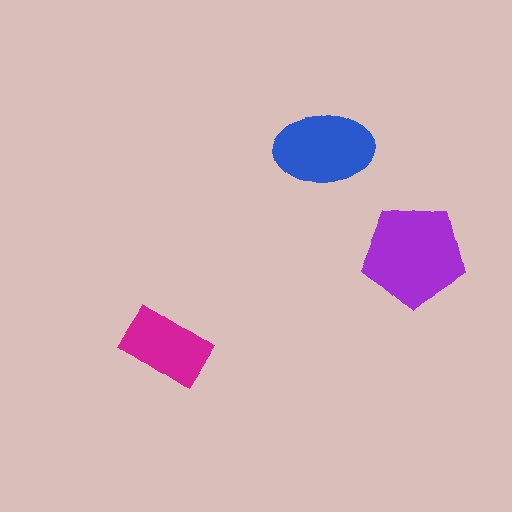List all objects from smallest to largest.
The magenta rectangle, the blue ellipse, the purple pentagon.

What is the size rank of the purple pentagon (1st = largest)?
1st.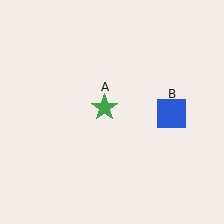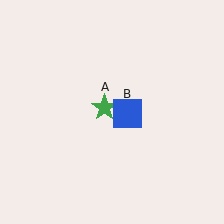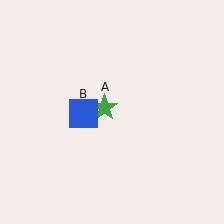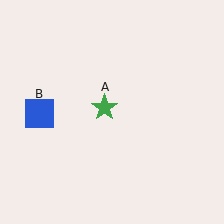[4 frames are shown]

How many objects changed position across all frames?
1 object changed position: blue square (object B).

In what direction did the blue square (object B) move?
The blue square (object B) moved left.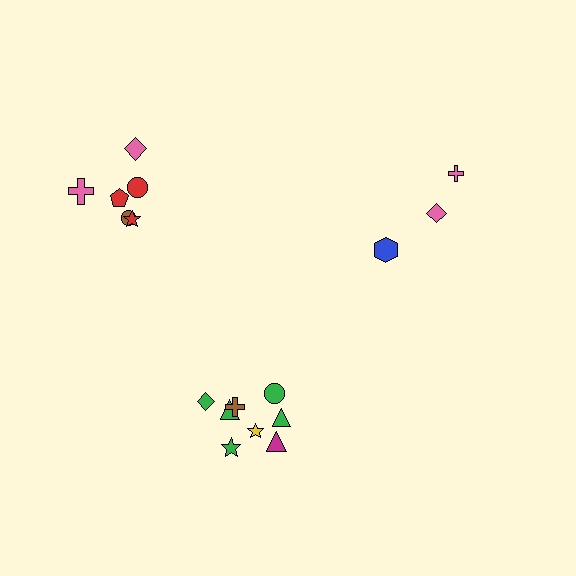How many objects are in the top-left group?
There are 6 objects.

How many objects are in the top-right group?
There are 3 objects.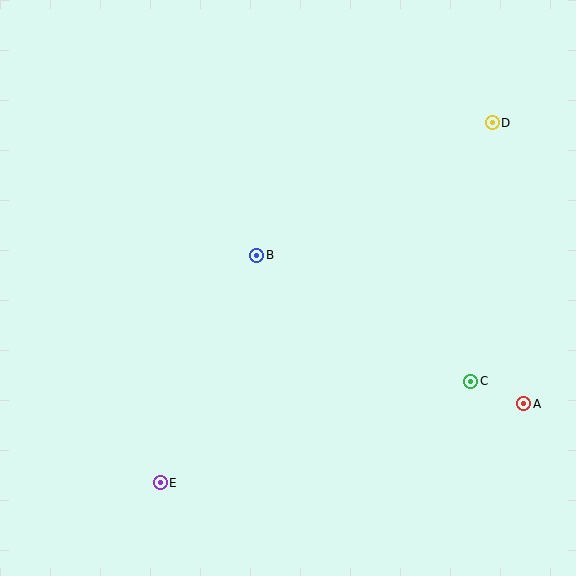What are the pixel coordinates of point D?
Point D is at (492, 123).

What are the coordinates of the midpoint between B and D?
The midpoint between B and D is at (375, 189).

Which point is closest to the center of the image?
Point B at (257, 255) is closest to the center.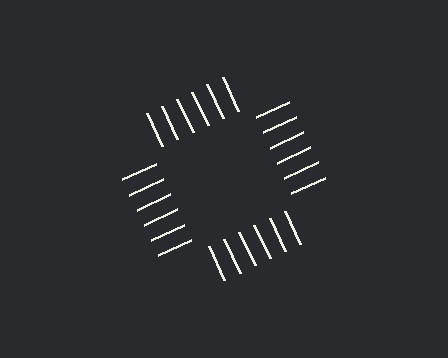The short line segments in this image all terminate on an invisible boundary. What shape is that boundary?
An illusory square — the line segments terminate on its edges but no continuous stroke is drawn.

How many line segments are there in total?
24 — 6 along each of the 4 edges.